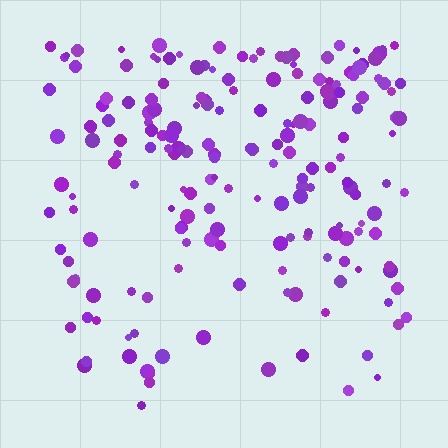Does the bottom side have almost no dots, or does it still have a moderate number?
Still a moderate number, just noticeably fewer than the top.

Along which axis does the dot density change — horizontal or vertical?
Vertical.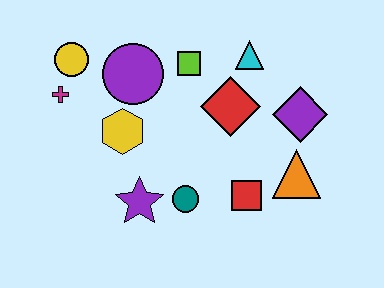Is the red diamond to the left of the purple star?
No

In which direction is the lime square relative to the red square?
The lime square is above the red square.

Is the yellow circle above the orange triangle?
Yes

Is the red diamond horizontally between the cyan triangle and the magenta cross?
Yes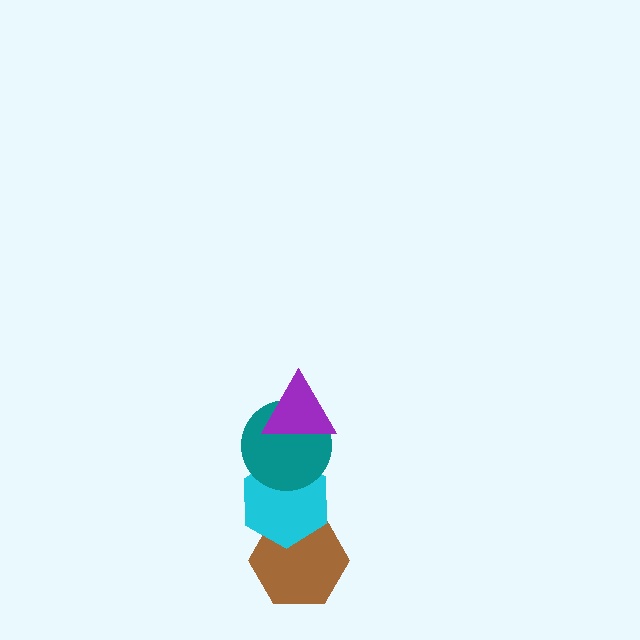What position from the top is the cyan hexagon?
The cyan hexagon is 3rd from the top.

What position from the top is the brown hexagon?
The brown hexagon is 4th from the top.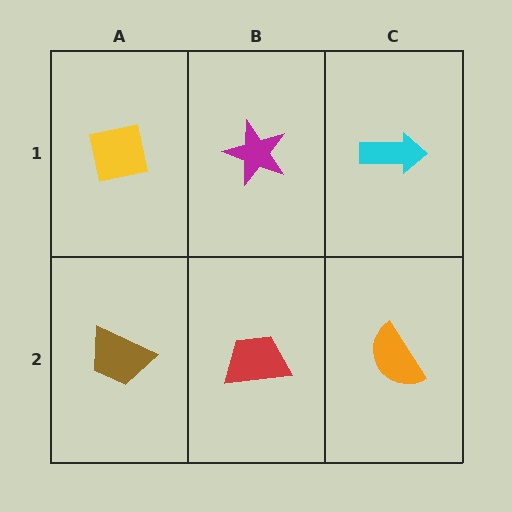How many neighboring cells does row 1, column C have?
2.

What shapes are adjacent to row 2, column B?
A magenta star (row 1, column B), a brown trapezoid (row 2, column A), an orange semicircle (row 2, column C).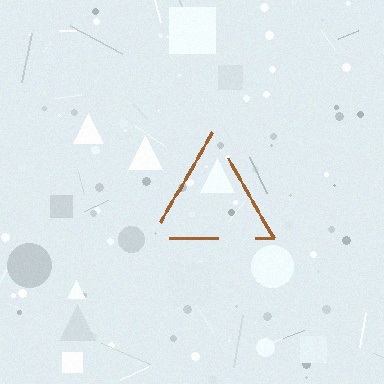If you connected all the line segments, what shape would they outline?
They would outline a triangle.